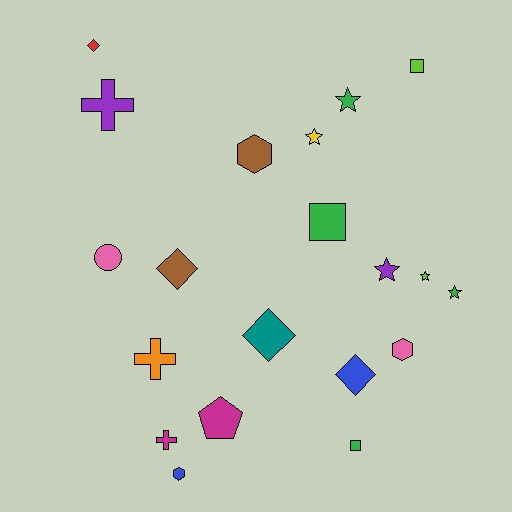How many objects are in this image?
There are 20 objects.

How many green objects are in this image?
There are 4 green objects.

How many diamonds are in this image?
There are 4 diamonds.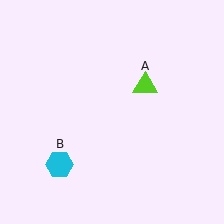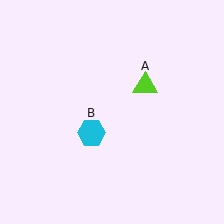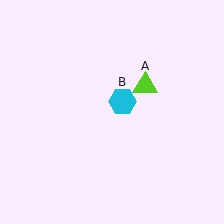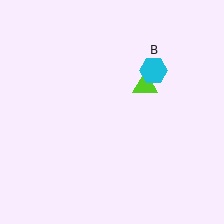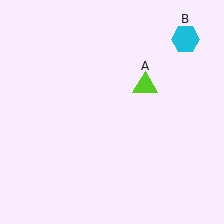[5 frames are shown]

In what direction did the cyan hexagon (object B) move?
The cyan hexagon (object B) moved up and to the right.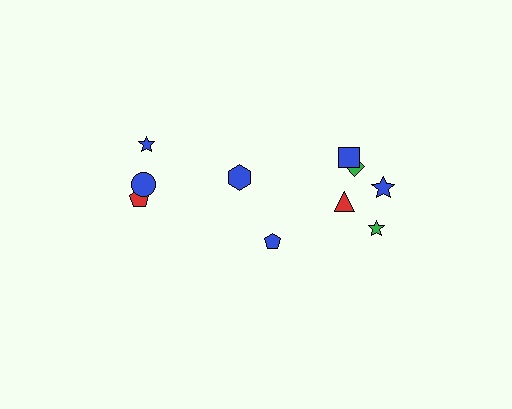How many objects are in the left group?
There are 4 objects.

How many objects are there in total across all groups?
There are 10 objects.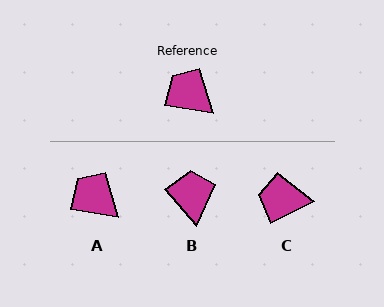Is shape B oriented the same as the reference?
No, it is off by about 41 degrees.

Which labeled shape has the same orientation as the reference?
A.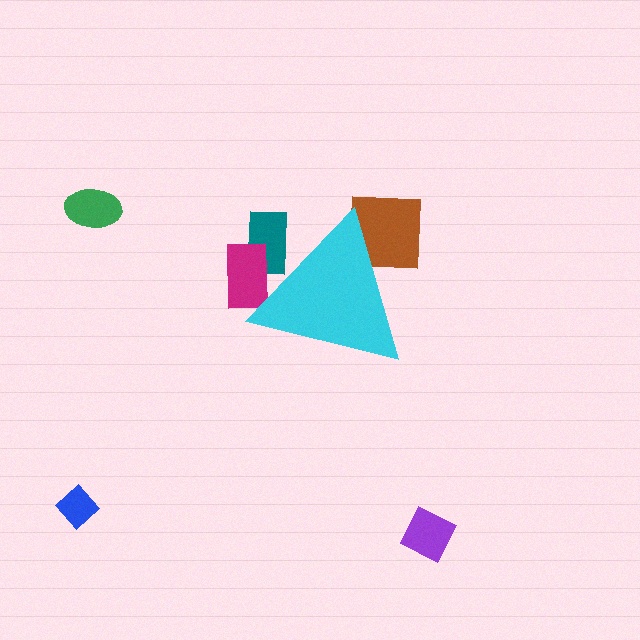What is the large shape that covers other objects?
A cyan triangle.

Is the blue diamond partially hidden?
No, the blue diamond is fully visible.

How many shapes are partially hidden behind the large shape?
3 shapes are partially hidden.